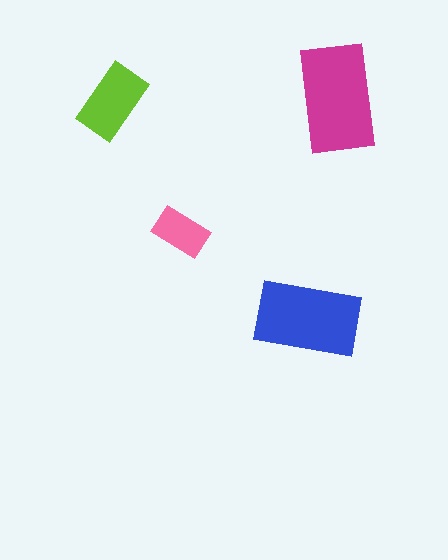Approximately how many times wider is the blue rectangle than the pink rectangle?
About 2 times wider.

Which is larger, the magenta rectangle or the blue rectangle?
The magenta one.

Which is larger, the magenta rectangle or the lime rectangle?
The magenta one.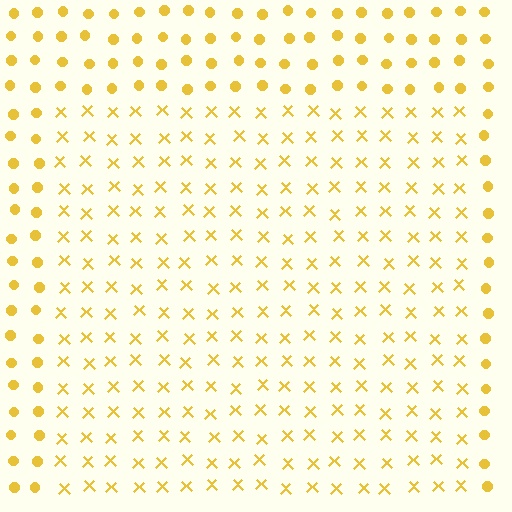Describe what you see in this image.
The image is filled with small yellow elements arranged in a uniform grid. A rectangle-shaped region contains X marks, while the surrounding area contains circles. The boundary is defined purely by the change in element shape.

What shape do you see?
I see a rectangle.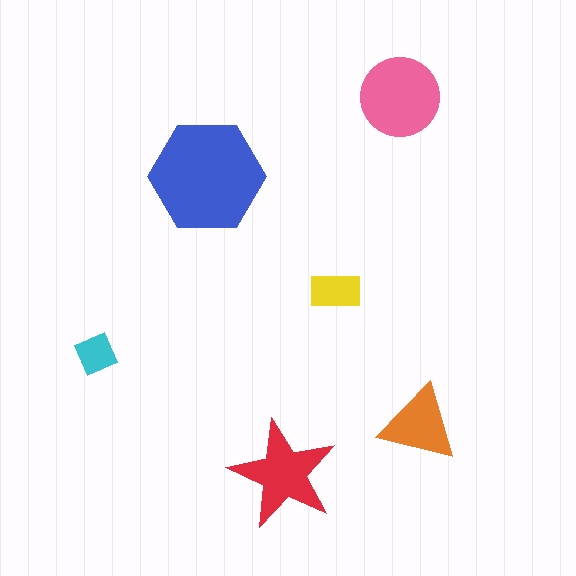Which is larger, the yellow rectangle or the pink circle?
The pink circle.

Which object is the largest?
The blue hexagon.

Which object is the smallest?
The cyan diamond.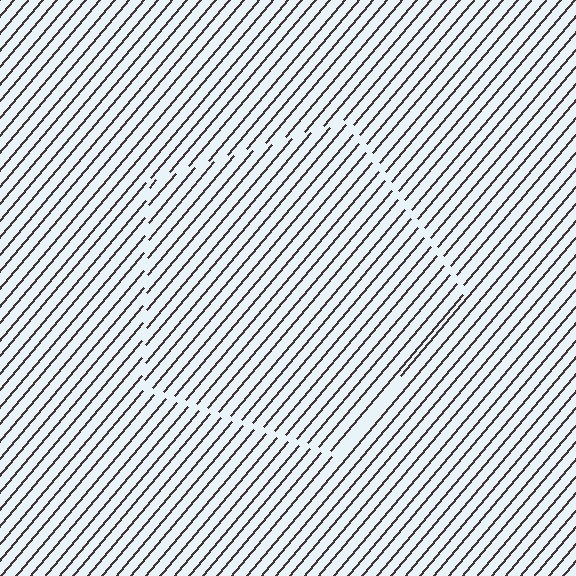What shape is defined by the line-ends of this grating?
An illusory pentagon. The interior of the shape contains the same grating, shifted by half a period — the contour is defined by the phase discontinuity where line-ends from the inner and outer gratings abut.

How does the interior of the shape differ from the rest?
The interior of the shape contains the same grating, shifted by half a period — the contour is defined by the phase discontinuity where line-ends from the inner and outer gratings abut.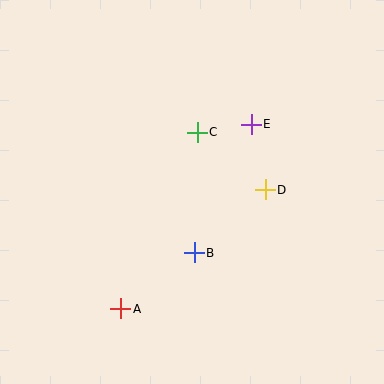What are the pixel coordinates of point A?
Point A is at (121, 309).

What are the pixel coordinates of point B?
Point B is at (194, 253).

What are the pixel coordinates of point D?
Point D is at (265, 190).